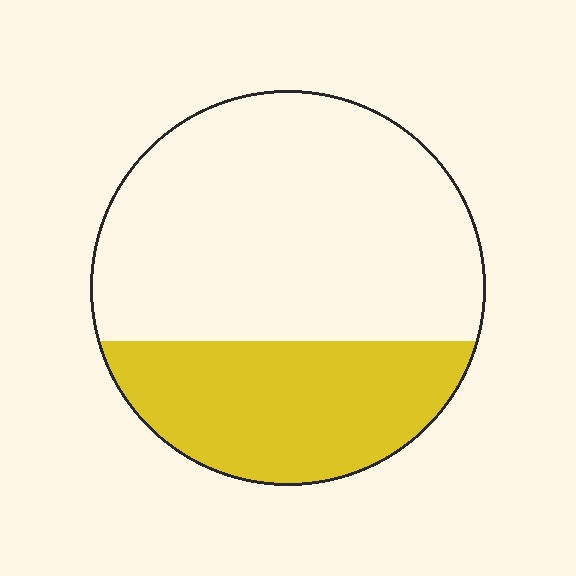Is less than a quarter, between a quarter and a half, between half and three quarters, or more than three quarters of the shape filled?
Between a quarter and a half.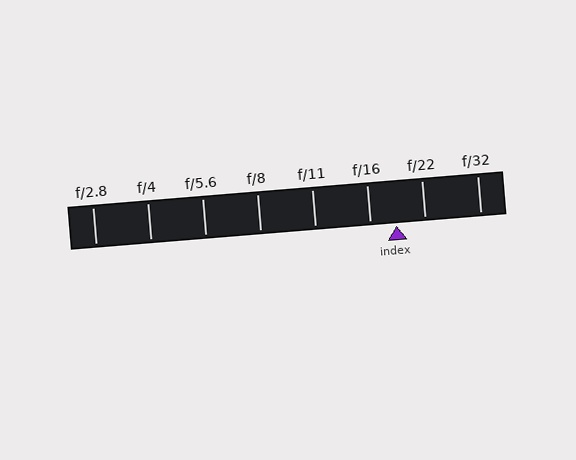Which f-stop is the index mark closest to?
The index mark is closest to f/16.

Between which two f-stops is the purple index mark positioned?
The index mark is between f/16 and f/22.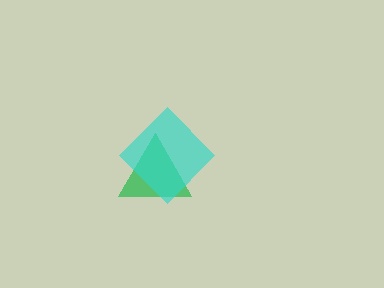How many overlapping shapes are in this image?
There are 2 overlapping shapes in the image.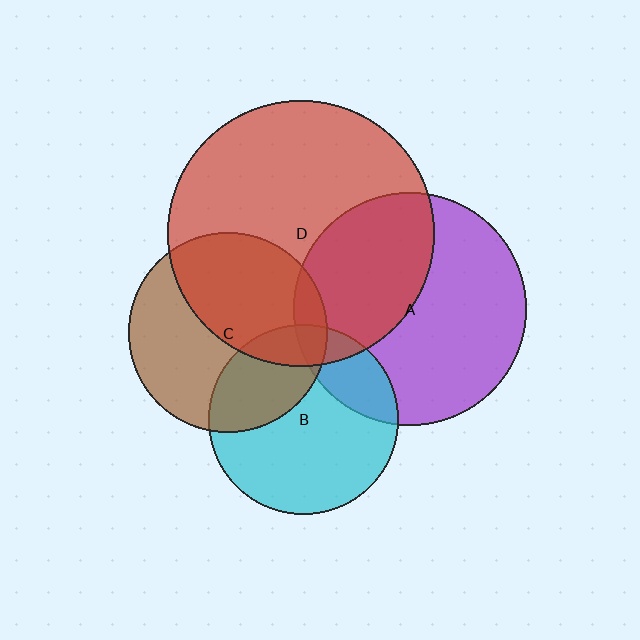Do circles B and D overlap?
Yes.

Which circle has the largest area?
Circle D (red).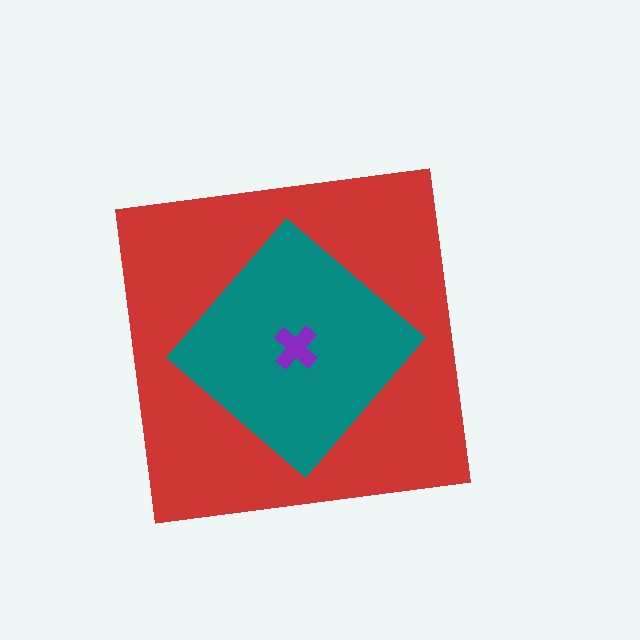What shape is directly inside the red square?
The teal diamond.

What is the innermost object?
The purple cross.